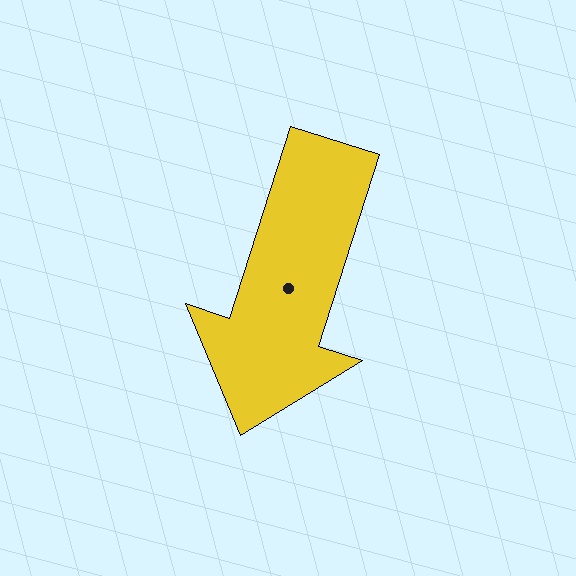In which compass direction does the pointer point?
South.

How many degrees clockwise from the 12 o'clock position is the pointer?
Approximately 198 degrees.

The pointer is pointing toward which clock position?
Roughly 7 o'clock.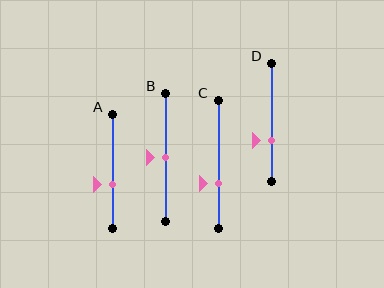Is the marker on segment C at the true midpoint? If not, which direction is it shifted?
No, the marker on segment C is shifted downward by about 15% of the segment length.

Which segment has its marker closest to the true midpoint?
Segment B has its marker closest to the true midpoint.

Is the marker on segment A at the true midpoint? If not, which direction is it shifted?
No, the marker on segment A is shifted downward by about 11% of the segment length.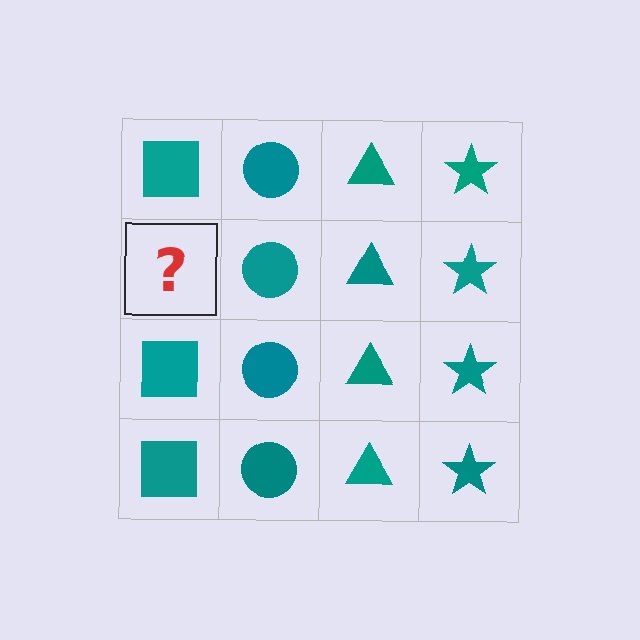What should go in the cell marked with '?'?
The missing cell should contain a teal square.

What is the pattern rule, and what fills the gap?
The rule is that each column has a consistent shape. The gap should be filled with a teal square.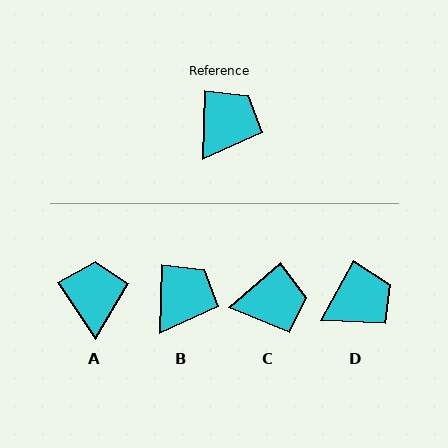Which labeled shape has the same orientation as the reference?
B.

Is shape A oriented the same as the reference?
No, it is off by about 35 degrees.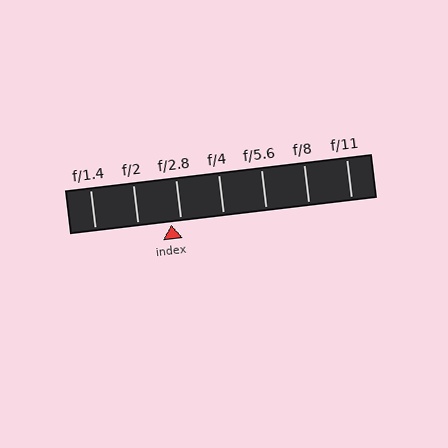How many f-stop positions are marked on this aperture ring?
There are 7 f-stop positions marked.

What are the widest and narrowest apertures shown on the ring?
The widest aperture shown is f/1.4 and the narrowest is f/11.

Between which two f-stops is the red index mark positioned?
The index mark is between f/2 and f/2.8.